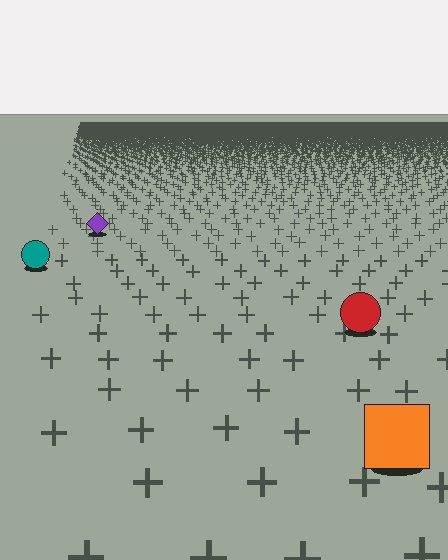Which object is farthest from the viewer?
The purple diamond is farthest from the viewer. It appears smaller and the ground texture around it is denser.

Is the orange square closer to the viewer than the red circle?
Yes. The orange square is closer — you can tell from the texture gradient: the ground texture is coarser near it.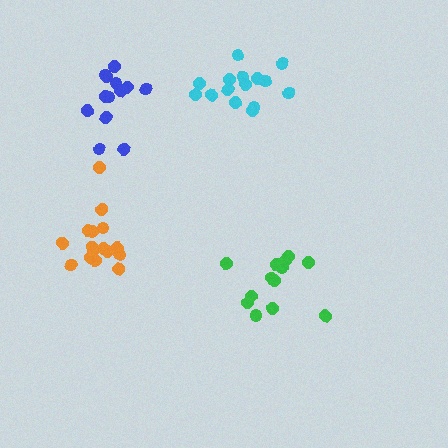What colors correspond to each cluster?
The clusters are colored: green, orange, cyan, blue.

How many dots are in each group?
Group 1: 13 dots, Group 2: 16 dots, Group 3: 15 dots, Group 4: 13 dots (57 total).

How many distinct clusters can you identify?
There are 4 distinct clusters.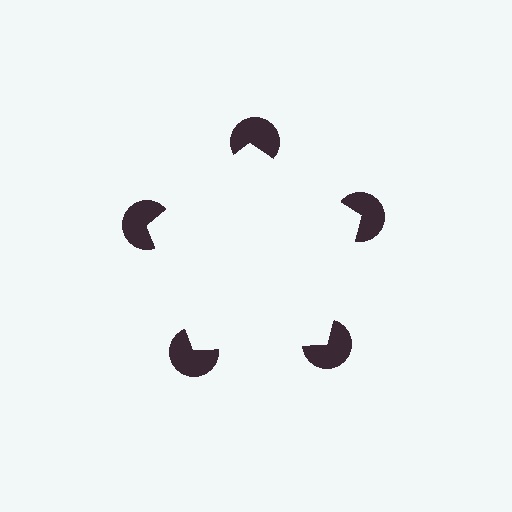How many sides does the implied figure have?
5 sides.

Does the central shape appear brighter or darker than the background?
It typically appears slightly brighter than the background, even though no actual brightness change is drawn.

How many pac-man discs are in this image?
There are 5 — one at each vertex of the illusory pentagon.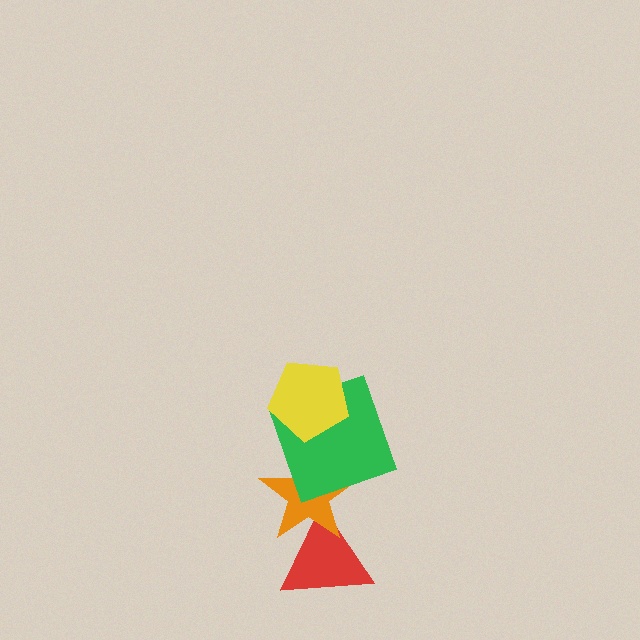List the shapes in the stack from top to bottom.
From top to bottom: the yellow pentagon, the green square, the orange star, the red triangle.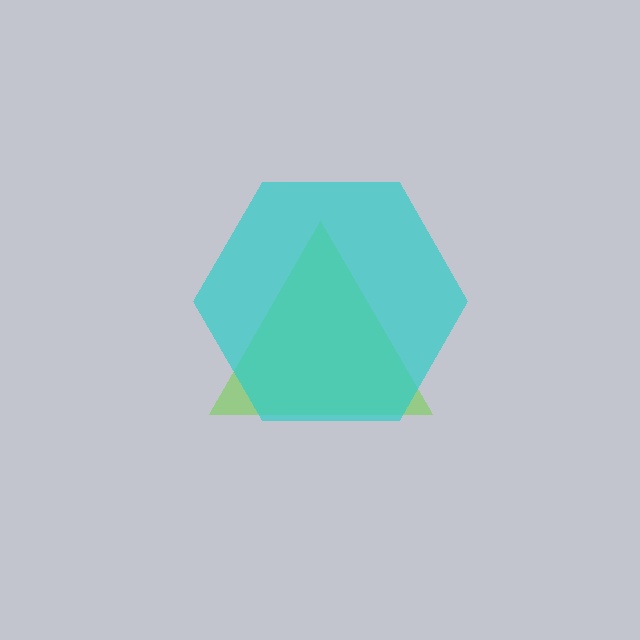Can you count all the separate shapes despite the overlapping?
Yes, there are 2 separate shapes.